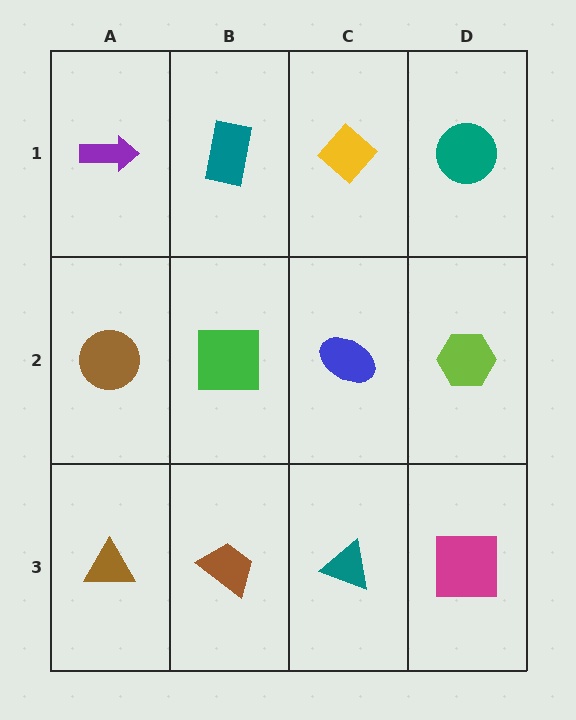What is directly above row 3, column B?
A green square.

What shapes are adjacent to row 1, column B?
A green square (row 2, column B), a purple arrow (row 1, column A), a yellow diamond (row 1, column C).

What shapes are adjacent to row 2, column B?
A teal rectangle (row 1, column B), a brown trapezoid (row 3, column B), a brown circle (row 2, column A), a blue ellipse (row 2, column C).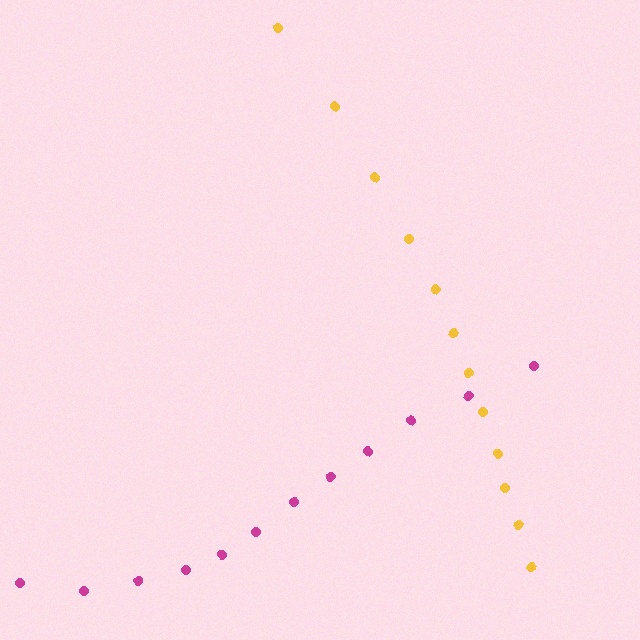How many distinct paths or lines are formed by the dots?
There are 2 distinct paths.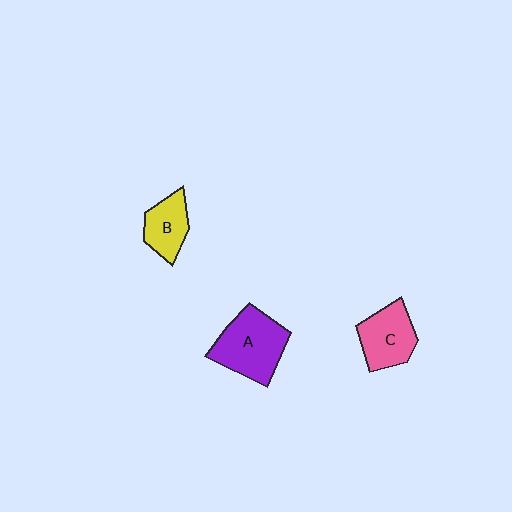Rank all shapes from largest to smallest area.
From largest to smallest: A (purple), C (pink), B (yellow).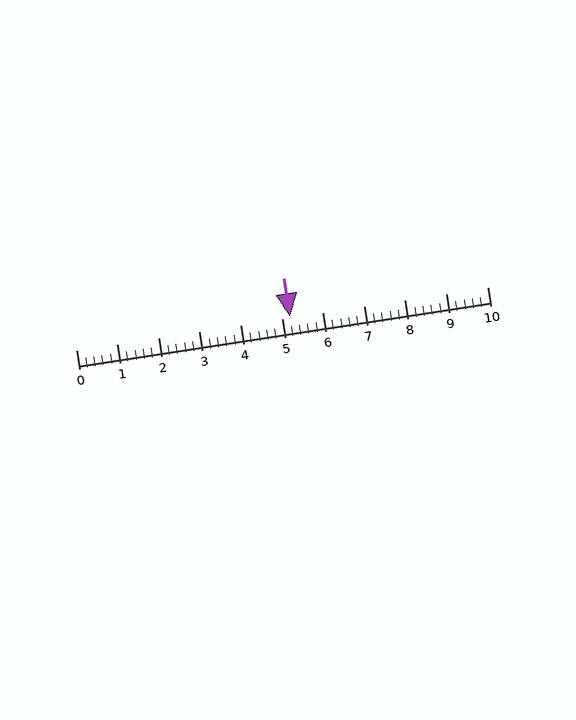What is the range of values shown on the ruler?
The ruler shows values from 0 to 10.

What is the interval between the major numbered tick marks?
The major tick marks are spaced 1 units apart.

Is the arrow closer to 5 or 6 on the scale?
The arrow is closer to 5.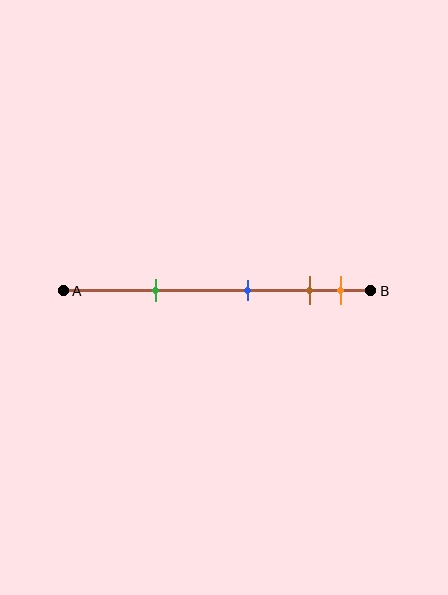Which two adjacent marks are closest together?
The brown and orange marks are the closest adjacent pair.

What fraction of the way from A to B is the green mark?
The green mark is approximately 30% (0.3) of the way from A to B.